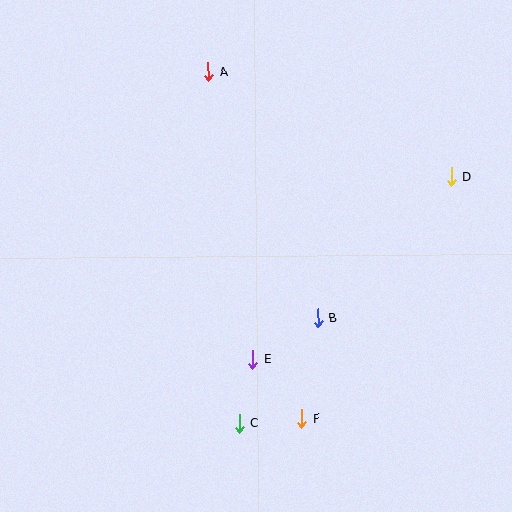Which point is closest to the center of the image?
Point B at (318, 318) is closest to the center.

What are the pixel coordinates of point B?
Point B is at (318, 318).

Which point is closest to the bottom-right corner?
Point F is closest to the bottom-right corner.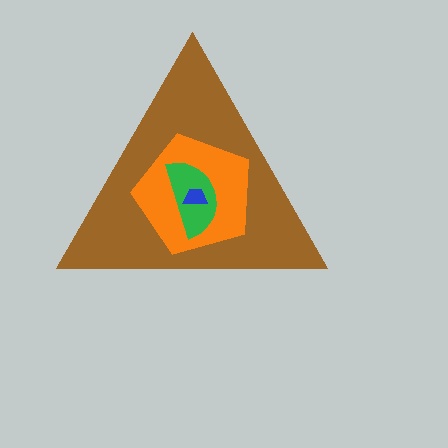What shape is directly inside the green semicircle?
The blue trapezoid.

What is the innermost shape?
The blue trapezoid.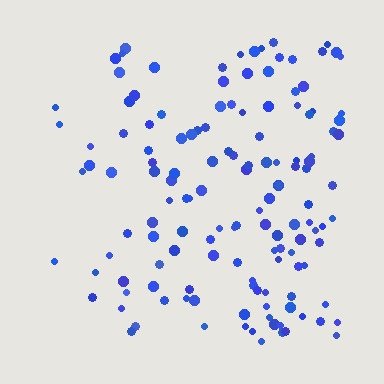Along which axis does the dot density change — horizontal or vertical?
Horizontal.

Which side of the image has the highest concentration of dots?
The right.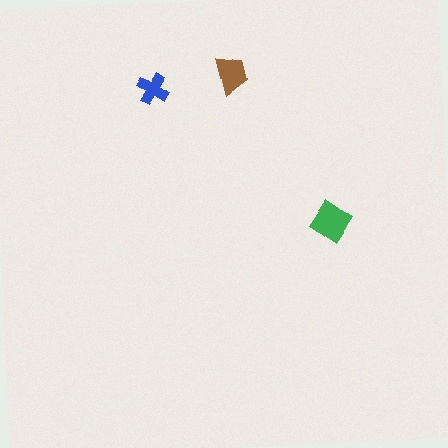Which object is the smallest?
The blue cross.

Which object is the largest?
The green diamond.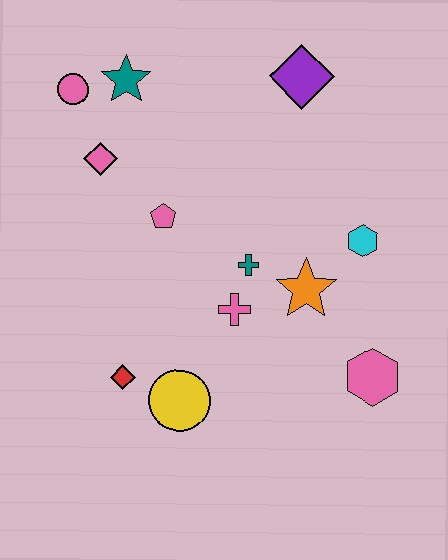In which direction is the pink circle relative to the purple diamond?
The pink circle is to the left of the purple diamond.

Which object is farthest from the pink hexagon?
The pink circle is farthest from the pink hexagon.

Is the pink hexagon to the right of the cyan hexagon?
Yes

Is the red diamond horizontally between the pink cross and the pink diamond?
Yes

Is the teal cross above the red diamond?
Yes